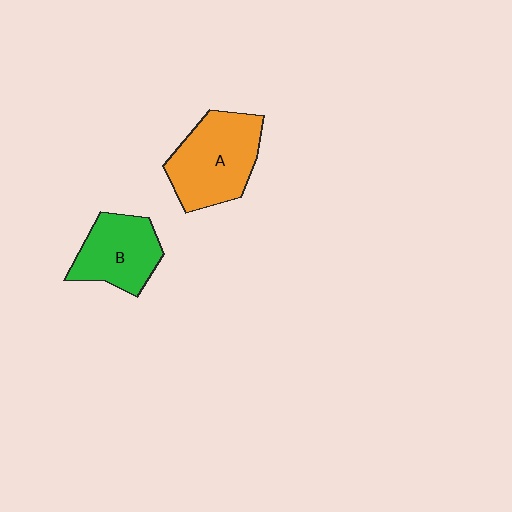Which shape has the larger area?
Shape A (orange).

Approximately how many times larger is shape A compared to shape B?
Approximately 1.3 times.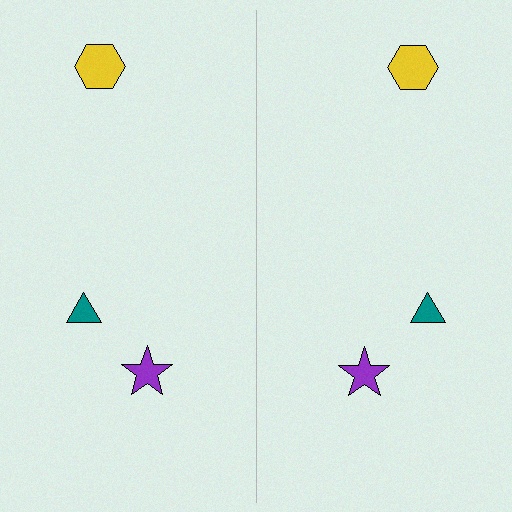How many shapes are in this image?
There are 6 shapes in this image.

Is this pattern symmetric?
Yes, this pattern has bilateral (reflection) symmetry.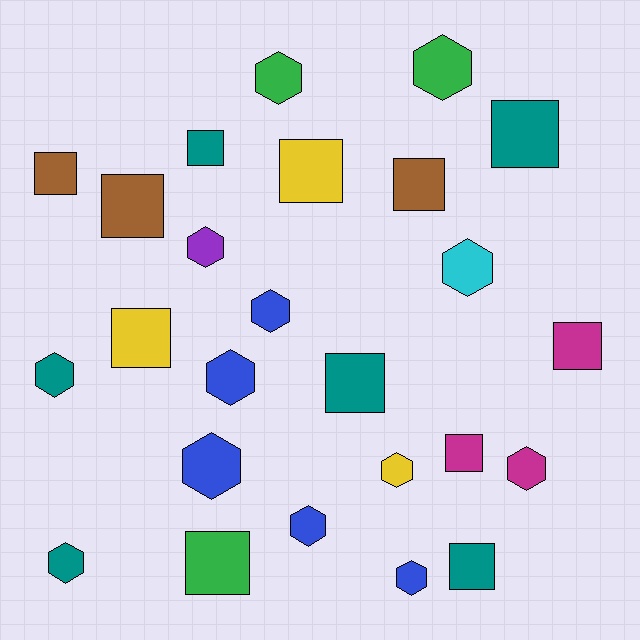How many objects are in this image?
There are 25 objects.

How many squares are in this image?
There are 12 squares.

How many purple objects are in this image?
There is 1 purple object.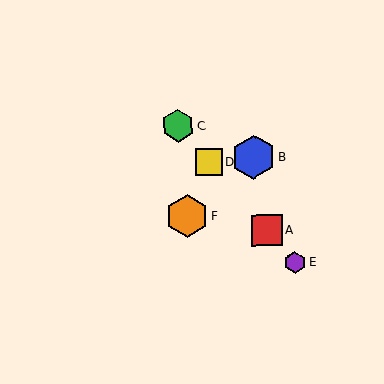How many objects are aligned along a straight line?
4 objects (A, C, D, E) are aligned along a straight line.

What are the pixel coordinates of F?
Object F is at (187, 216).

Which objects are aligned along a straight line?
Objects A, C, D, E are aligned along a straight line.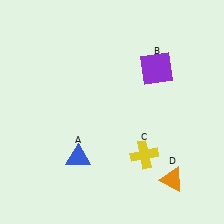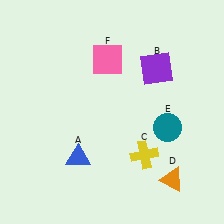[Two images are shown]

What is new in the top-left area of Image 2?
A pink square (F) was added in the top-left area of Image 2.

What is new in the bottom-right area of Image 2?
A teal circle (E) was added in the bottom-right area of Image 2.